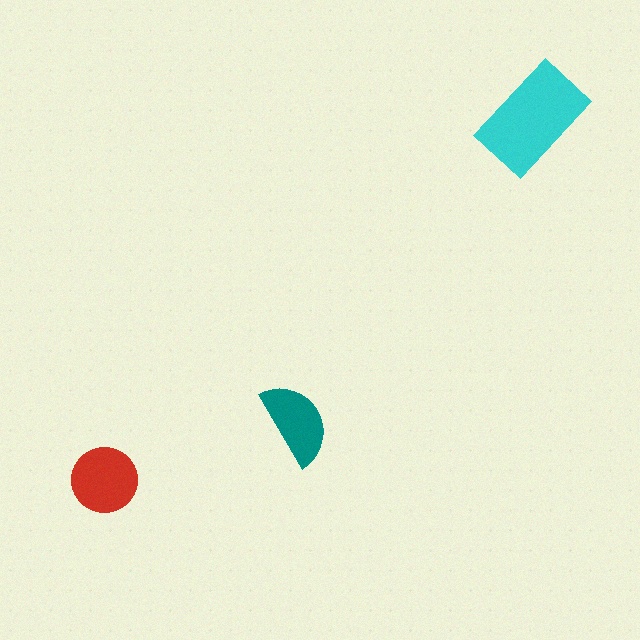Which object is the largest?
The cyan rectangle.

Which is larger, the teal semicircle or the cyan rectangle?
The cyan rectangle.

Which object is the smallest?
The teal semicircle.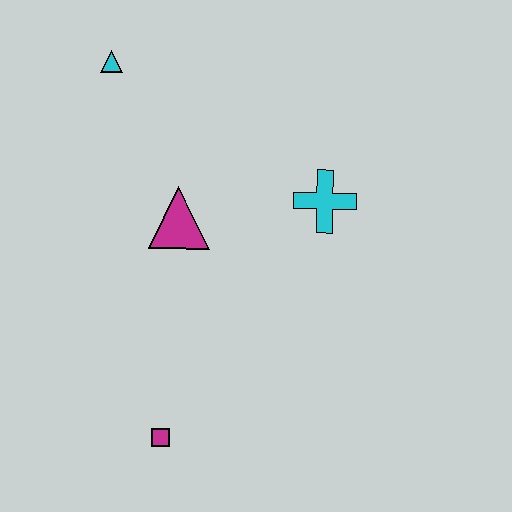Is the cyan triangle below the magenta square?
No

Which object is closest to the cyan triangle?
The magenta triangle is closest to the cyan triangle.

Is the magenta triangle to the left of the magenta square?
No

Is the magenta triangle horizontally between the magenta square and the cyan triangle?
No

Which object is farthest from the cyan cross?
The magenta square is farthest from the cyan cross.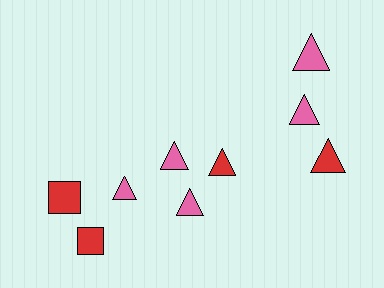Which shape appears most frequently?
Triangle, with 7 objects.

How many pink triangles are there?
There are 5 pink triangles.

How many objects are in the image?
There are 9 objects.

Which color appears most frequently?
Pink, with 5 objects.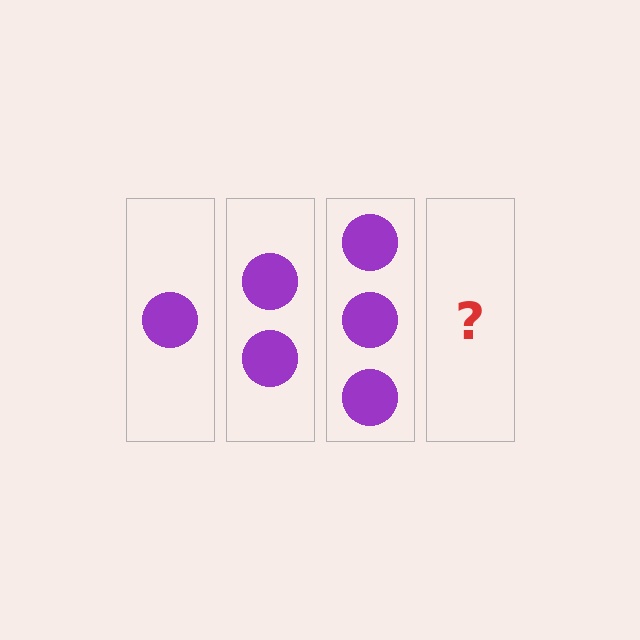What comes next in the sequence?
The next element should be 4 circles.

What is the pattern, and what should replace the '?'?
The pattern is that each step adds one more circle. The '?' should be 4 circles.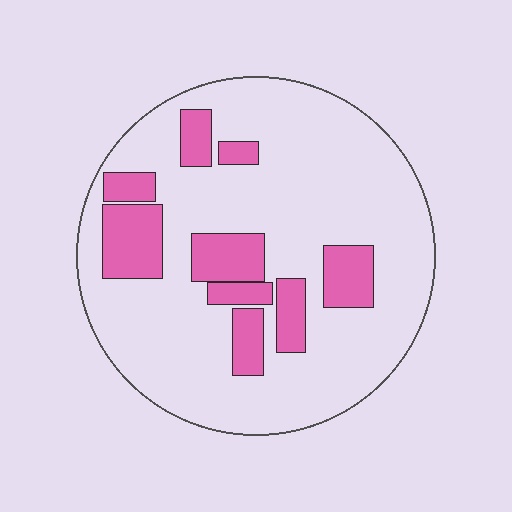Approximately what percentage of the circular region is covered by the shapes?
Approximately 20%.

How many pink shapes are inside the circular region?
9.